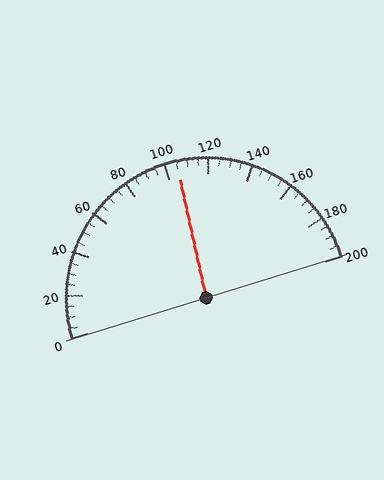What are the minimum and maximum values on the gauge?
The gauge ranges from 0 to 200.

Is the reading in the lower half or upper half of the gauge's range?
The reading is in the upper half of the range (0 to 200).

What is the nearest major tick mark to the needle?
The nearest major tick mark is 100.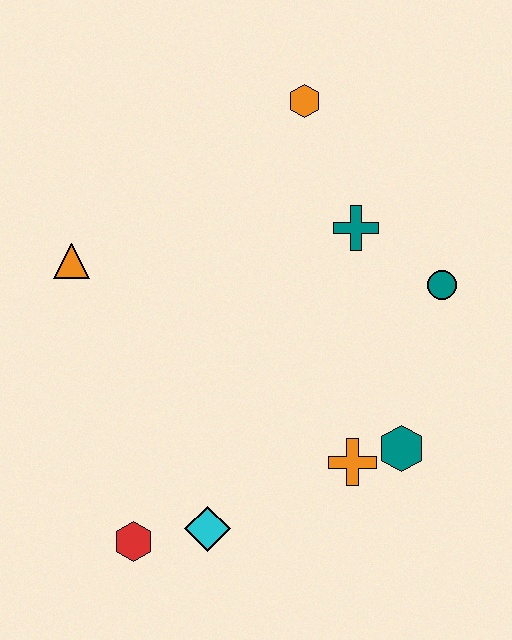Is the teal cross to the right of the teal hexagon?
No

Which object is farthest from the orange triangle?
The teal hexagon is farthest from the orange triangle.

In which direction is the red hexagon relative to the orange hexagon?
The red hexagon is below the orange hexagon.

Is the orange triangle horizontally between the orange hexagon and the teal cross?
No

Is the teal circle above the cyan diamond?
Yes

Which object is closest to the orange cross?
The teal hexagon is closest to the orange cross.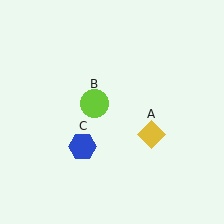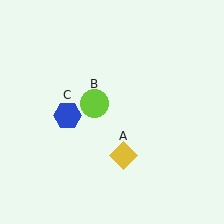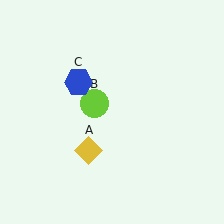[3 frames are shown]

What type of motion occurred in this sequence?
The yellow diamond (object A), blue hexagon (object C) rotated clockwise around the center of the scene.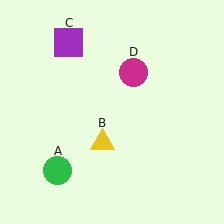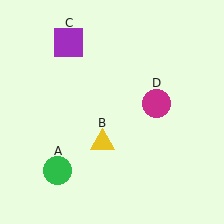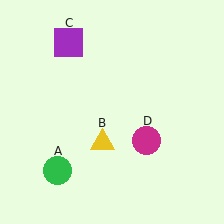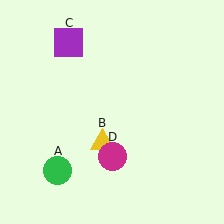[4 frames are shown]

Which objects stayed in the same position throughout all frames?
Green circle (object A) and yellow triangle (object B) and purple square (object C) remained stationary.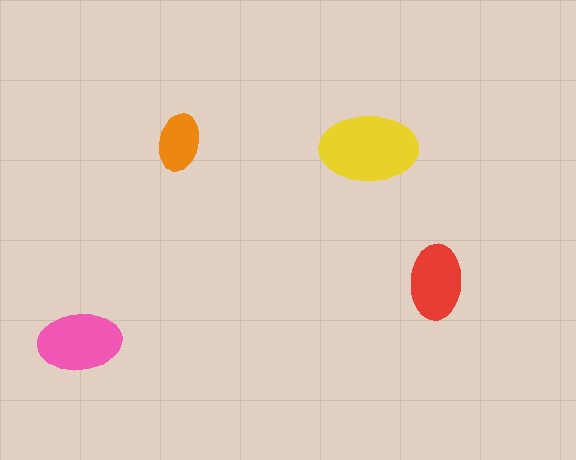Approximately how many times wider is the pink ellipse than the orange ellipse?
About 1.5 times wider.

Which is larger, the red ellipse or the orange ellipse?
The red one.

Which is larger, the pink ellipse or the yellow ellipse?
The yellow one.